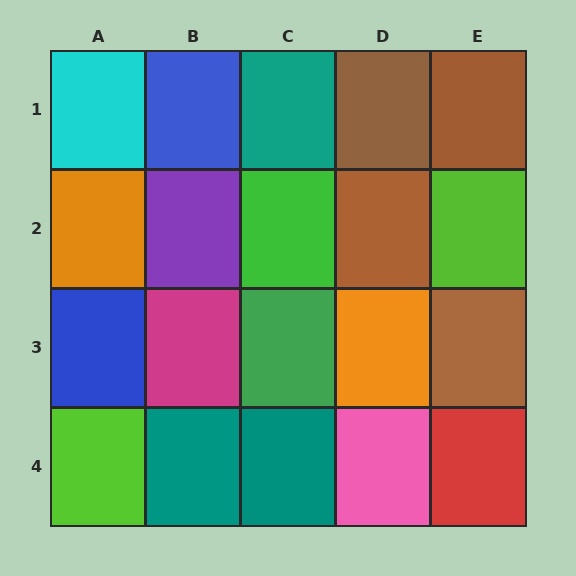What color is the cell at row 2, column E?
Lime.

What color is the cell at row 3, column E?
Brown.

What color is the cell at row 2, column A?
Orange.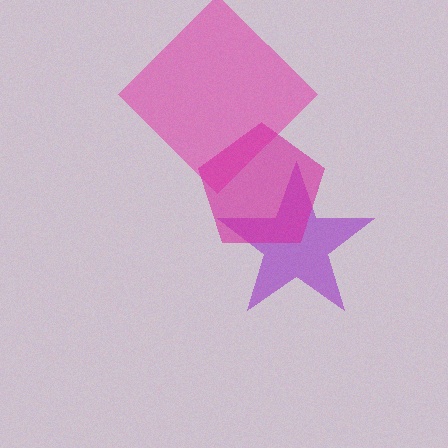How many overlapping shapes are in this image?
There are 3 overlapping shapes in the image.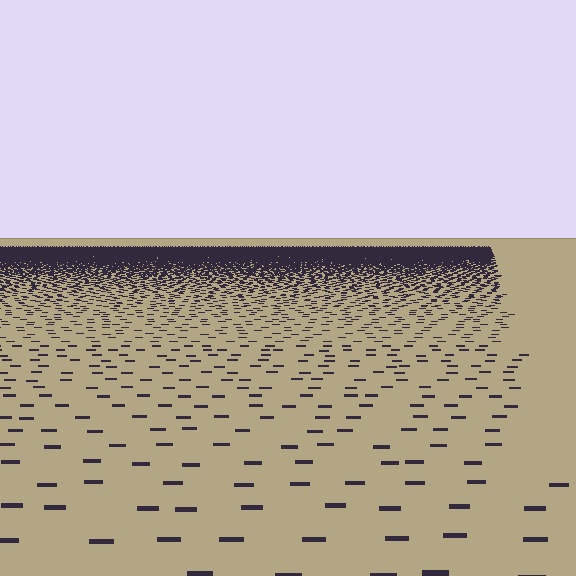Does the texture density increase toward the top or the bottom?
Density increases toward the top.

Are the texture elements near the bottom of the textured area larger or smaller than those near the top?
Larger. Near the bottom, elements are closer to the viewer and appear at a bigger on-screen size.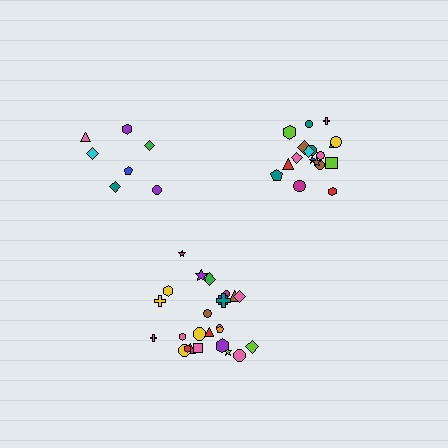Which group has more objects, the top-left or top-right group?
The top-right group.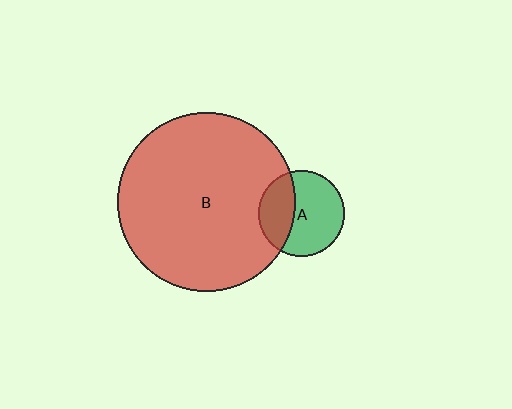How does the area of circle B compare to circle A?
Approximately 4.3 times.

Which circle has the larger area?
Circle B (red).